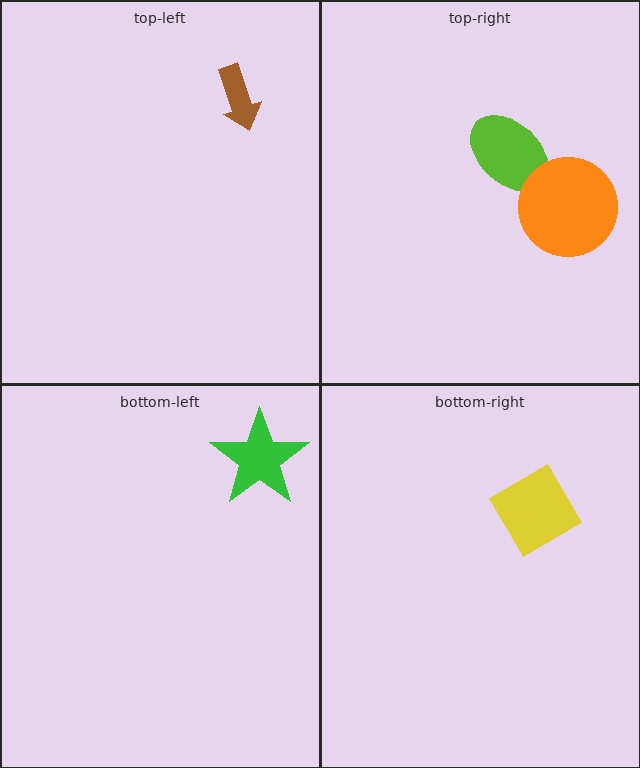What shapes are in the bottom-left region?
The green star.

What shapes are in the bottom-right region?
The yellow diamond.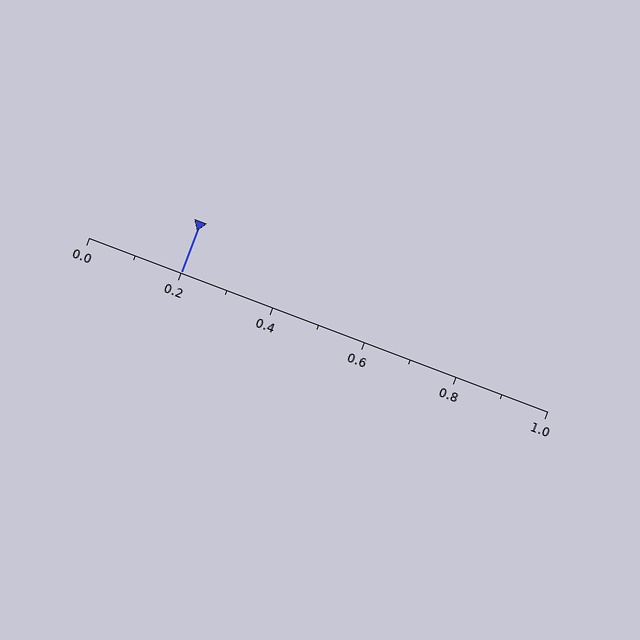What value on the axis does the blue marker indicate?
The marker indicates approximately 0.2.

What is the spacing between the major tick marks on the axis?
The major ticks are spaced 0.2 apart.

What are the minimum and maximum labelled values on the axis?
The axis runs from 0.0 to 1.0.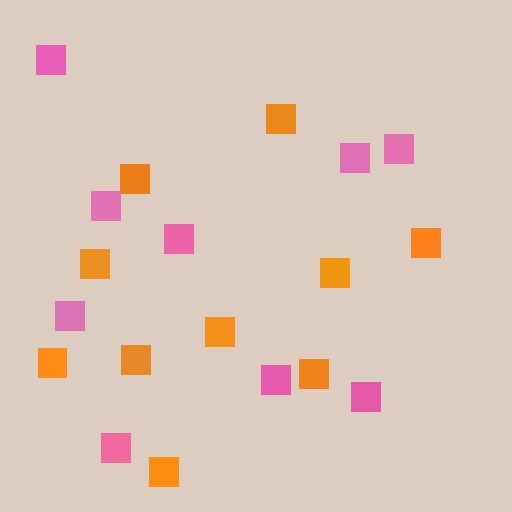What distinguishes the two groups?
There are 2 groups: one group of pink squares (9) and one group of orange squares (10).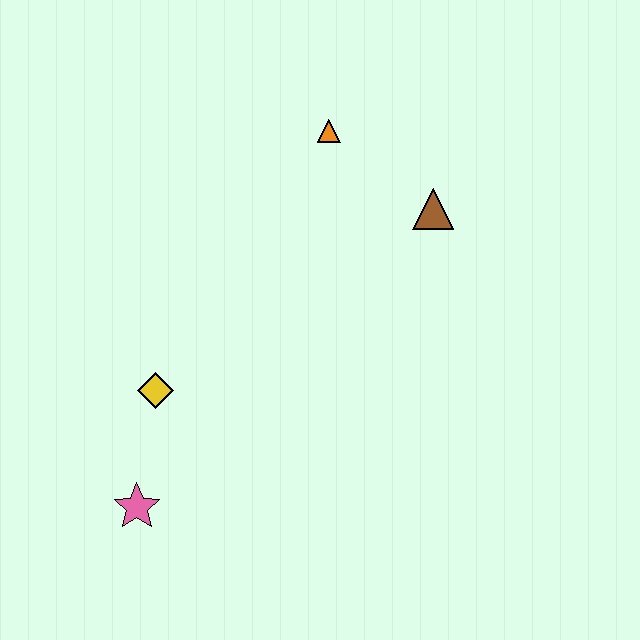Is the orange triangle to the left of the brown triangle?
Yes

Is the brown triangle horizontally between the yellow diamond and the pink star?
No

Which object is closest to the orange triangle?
The brown triangle is closest to the orange triangle.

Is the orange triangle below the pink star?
No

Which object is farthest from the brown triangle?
The pink star is farthest from the brown triangle.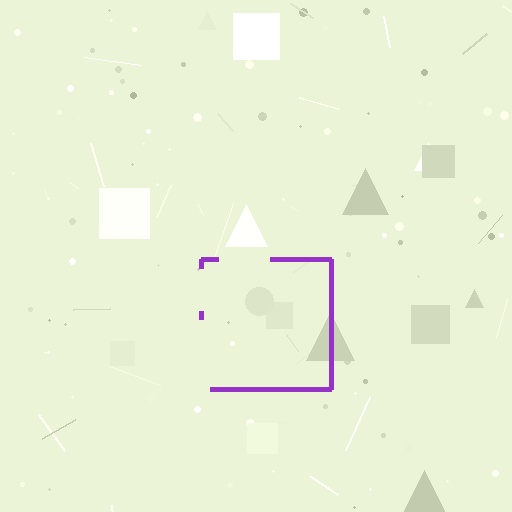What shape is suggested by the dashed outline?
The dashed outline suggests a square.